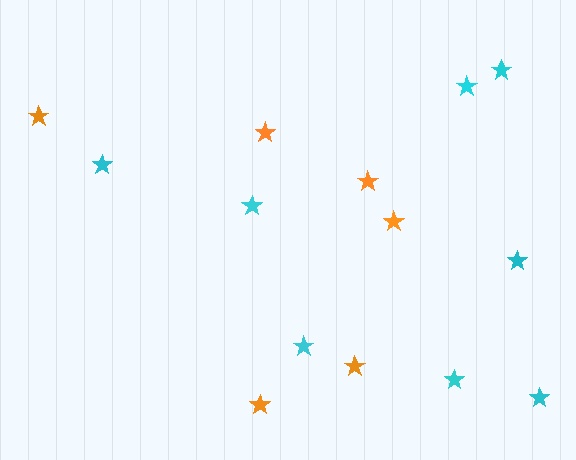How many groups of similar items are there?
There are 2 groups: one group of orange stars (6) and one group of cyan stars (8).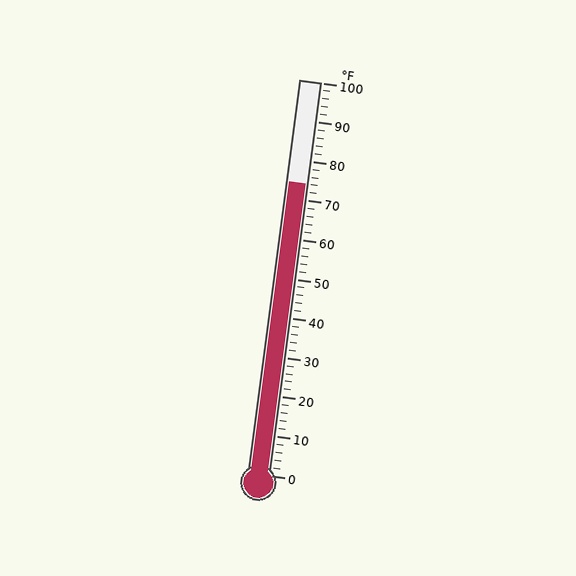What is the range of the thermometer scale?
The thermometer scale ranges from 0°F to 100°F.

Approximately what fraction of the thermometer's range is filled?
The thermometer is filled to approximately 75% of its range.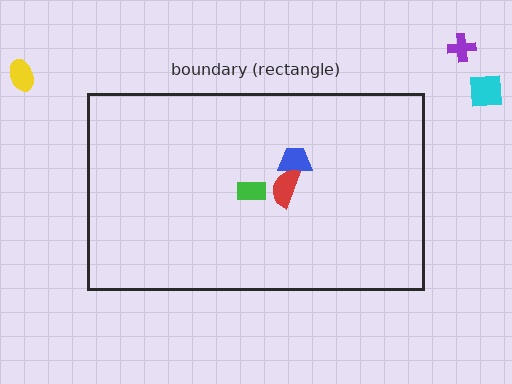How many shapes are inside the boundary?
3 inside, 3 outside.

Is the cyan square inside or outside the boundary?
Outside.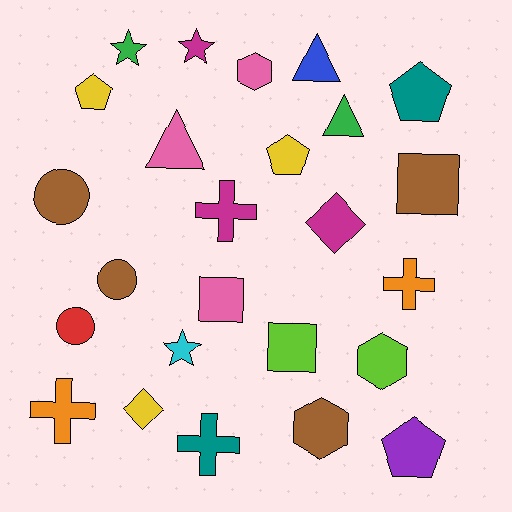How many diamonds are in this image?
There are 2 diamonds.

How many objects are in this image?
There are 25 objects.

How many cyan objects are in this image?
There is 1 cyan object.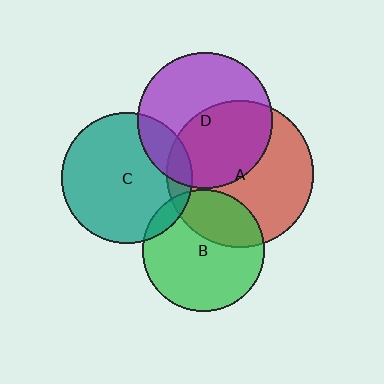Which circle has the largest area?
Circle A (red).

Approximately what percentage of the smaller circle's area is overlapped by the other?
Approximately 10%.